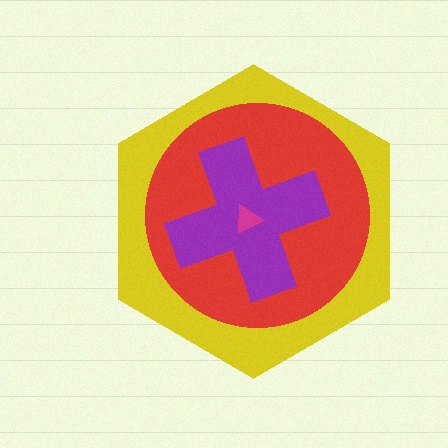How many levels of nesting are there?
4.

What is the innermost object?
The magenta triangle.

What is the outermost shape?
The yellow hexagon.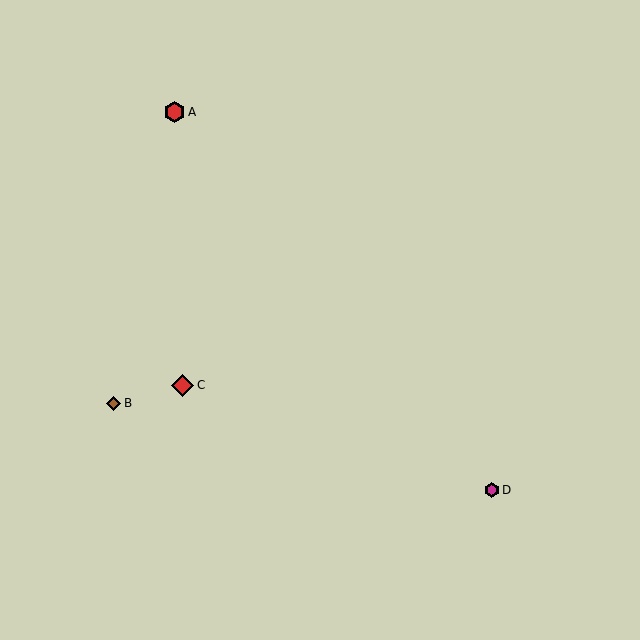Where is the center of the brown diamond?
The center of the brown diamond is at (114, 403).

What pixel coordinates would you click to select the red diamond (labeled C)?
Click at (183, 385) to select the red diamond C.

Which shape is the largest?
The red diamond (labeled C) is the largest.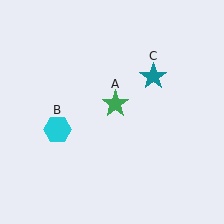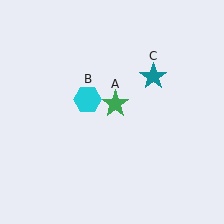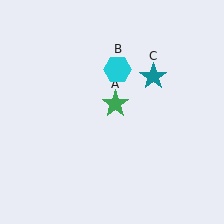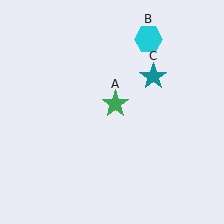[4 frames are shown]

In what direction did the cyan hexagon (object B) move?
The cyan hexagon (object B) moved up and to the right.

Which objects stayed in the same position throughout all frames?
Green star (object A) and teal star (object C) remained stationary.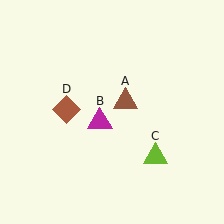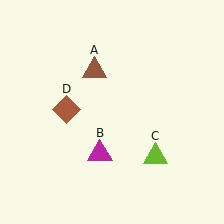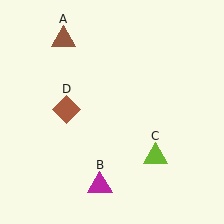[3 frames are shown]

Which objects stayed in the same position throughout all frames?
Lime triangle (object C) and brown diamond (object D) remained stationary.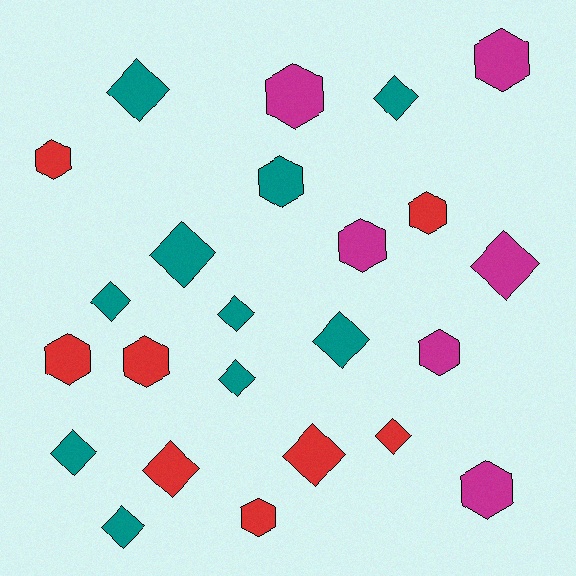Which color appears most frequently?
Teal, with 10 objects.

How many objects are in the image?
There are 24 objects.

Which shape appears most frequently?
Diamond, with 13 objects.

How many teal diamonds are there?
There are 9 teal diamonds.